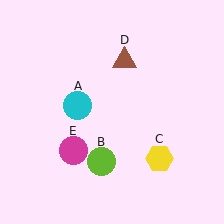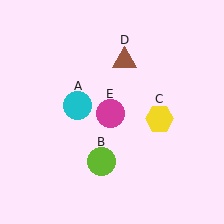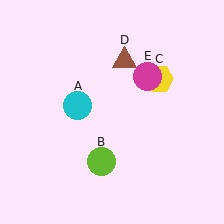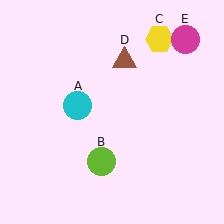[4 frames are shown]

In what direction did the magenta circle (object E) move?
The magenta circle (object E) moved up and to the right.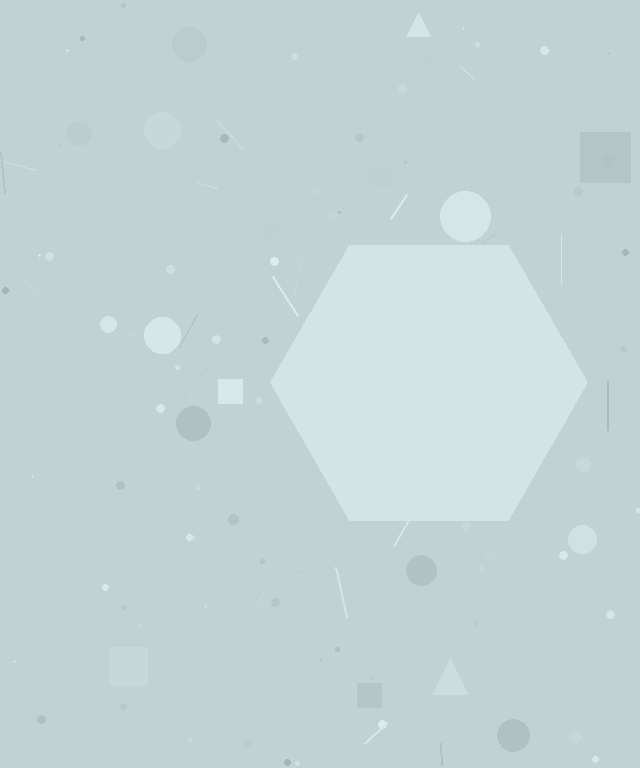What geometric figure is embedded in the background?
A hexagon is embedded in the background.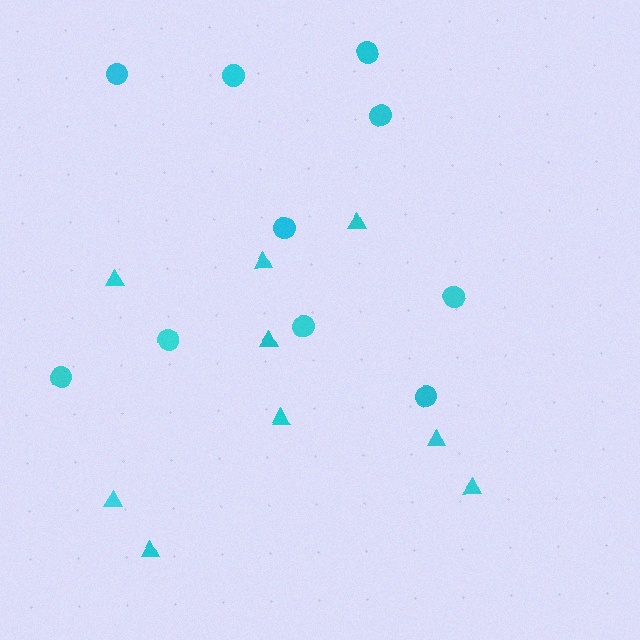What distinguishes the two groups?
There are 2 groups: one group of circles (10) and one group of triangles (9).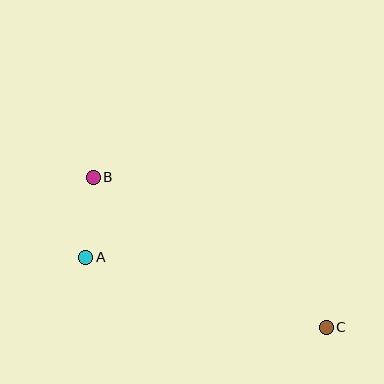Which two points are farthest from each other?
Points B and C are farthest from each other.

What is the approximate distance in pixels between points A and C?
The distance between A and C is approximately 250 pixels.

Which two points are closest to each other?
Points A and B are closest to each other.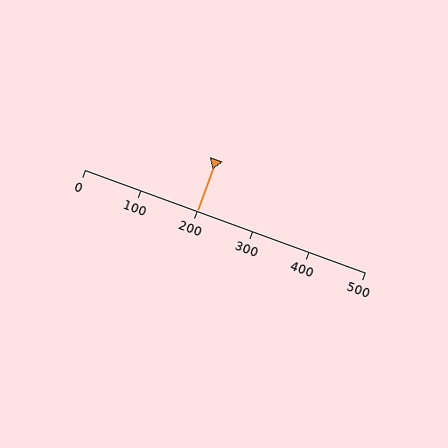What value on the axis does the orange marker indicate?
The marker indicates approximately 200.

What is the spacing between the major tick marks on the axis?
The major ticks are spaced 100 apart.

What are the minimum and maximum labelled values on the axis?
The axis runs from 0 to 500.